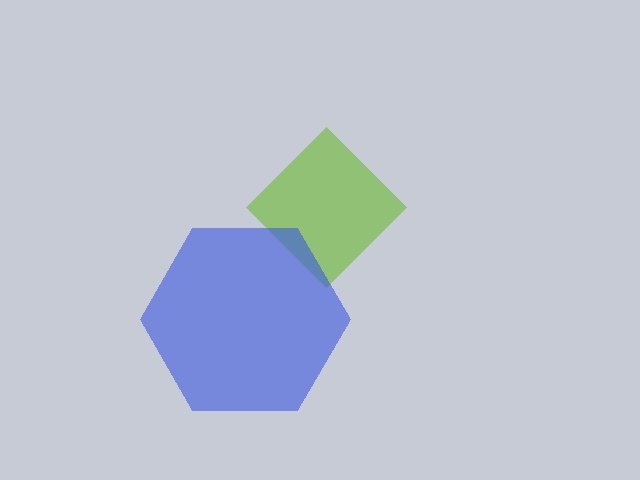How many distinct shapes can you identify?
There are 2 distinct shapes: a lime diamond, a blue hexagon.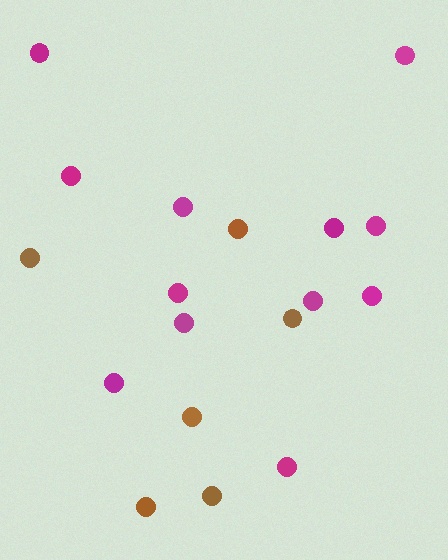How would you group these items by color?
There are 2 groups: one group of brown circles (6) and one group of magenta circles (12).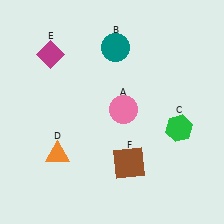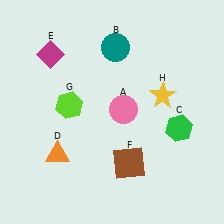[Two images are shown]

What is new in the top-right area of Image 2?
A yellow star (H) was added in the top-right area of Image 2.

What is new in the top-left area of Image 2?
A lime hexagon (G) was added in the top-left area of Image 2.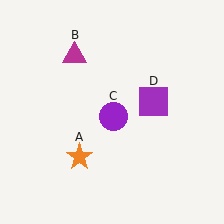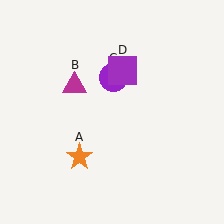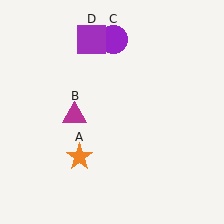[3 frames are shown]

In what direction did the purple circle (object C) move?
The purple circle (object C) moved up.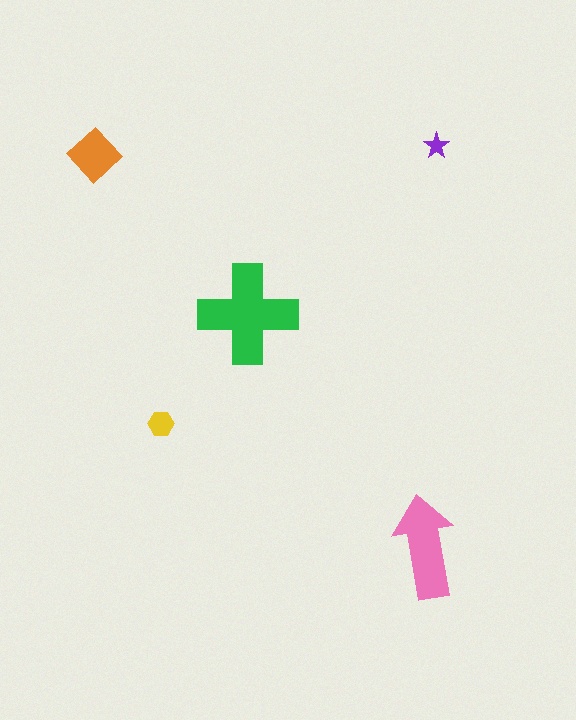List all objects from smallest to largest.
The purple star, the yellow hexagon, the orange diamond, the pink arrow, the green cross.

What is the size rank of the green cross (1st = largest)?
1st.